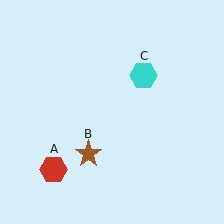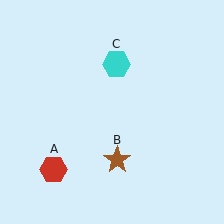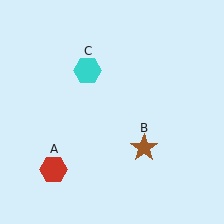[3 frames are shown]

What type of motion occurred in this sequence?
The brown star (object B), cyan hexagon (object C) rotated counterclockwise around the center of the scene.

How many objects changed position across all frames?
2 objects changed position: brown star (object B), cyan hexagon (object C).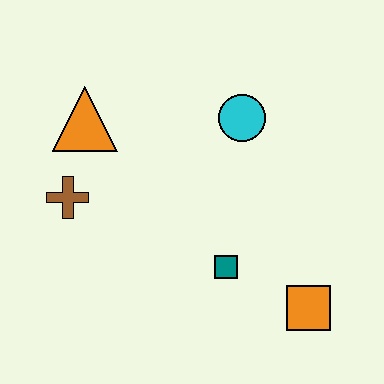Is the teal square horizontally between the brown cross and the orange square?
Yes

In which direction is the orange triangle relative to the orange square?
The orange triangle is to the left of the orange square.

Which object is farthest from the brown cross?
The orange square is farthest from the brown cross.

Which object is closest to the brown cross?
The orange triangle is closest to the brown cross.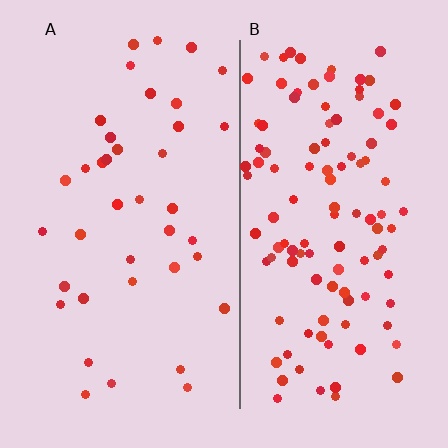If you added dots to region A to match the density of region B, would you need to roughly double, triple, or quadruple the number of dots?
Approximately triple.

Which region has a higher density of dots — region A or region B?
B (the right).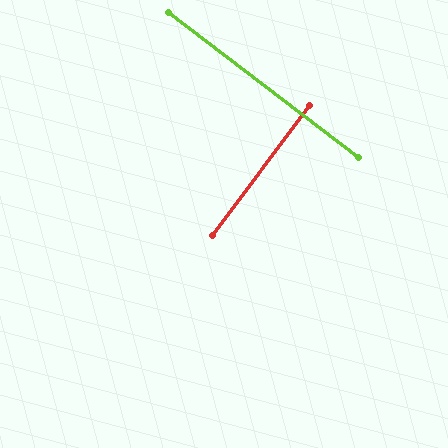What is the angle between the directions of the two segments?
Approximately 90 degrees.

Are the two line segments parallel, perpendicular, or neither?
Perpendicular — they meet at approximately 90°.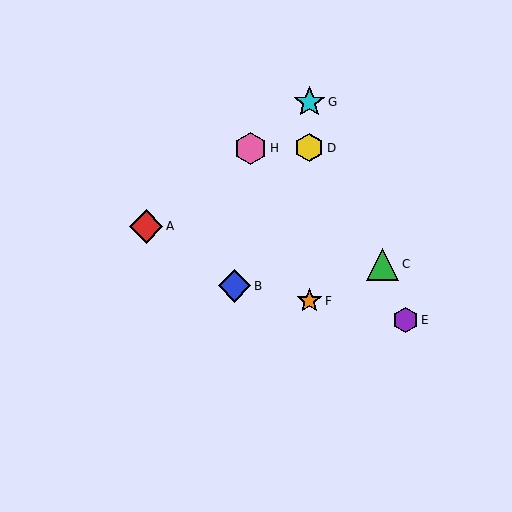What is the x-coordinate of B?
Object B is at x≈234.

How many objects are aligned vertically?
3 objects (D, F, G) are aligned vertically.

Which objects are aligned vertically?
Objects D, F, G are aligned vertically.